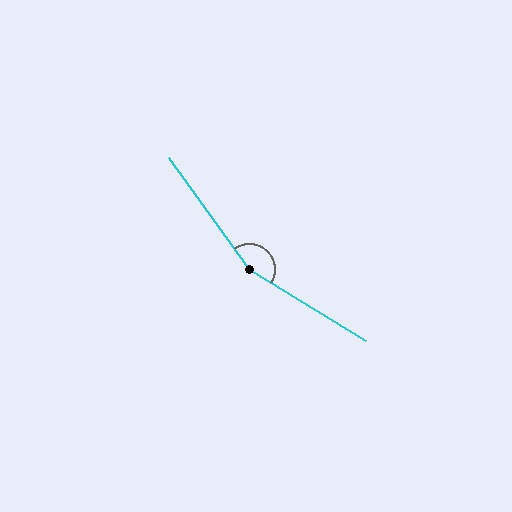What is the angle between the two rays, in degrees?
Approximately 157 degrees.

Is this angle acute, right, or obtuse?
It is obtuse.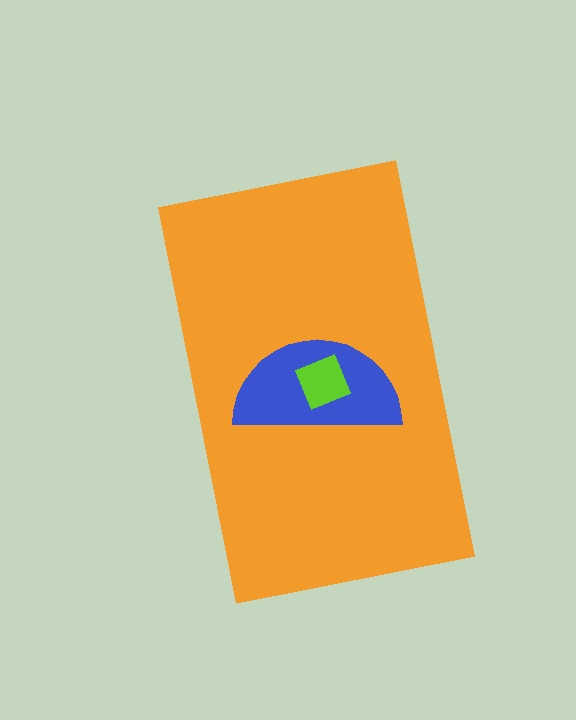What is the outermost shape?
The orange rectangle.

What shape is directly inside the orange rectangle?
The blue semicircle.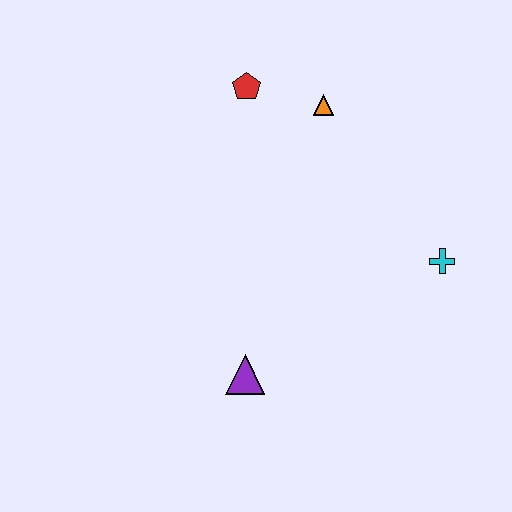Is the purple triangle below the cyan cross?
Yes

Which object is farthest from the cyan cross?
The red pentagon is farthest from the cyan cross.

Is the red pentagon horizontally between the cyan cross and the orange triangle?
No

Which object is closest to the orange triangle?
The red pentagon is closest to the orange triangle.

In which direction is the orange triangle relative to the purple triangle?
The orange triangle is above the purple triangle.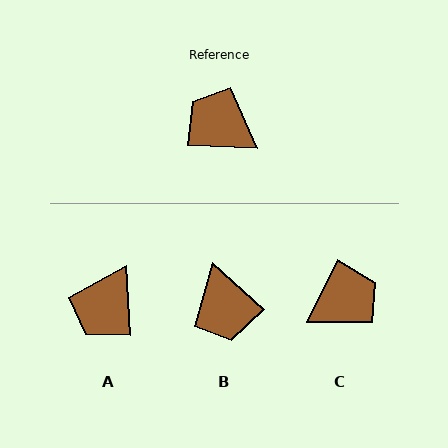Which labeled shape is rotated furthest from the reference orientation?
B, about 140 degrees away.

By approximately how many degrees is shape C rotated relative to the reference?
Approximately 114 degrees clockwise.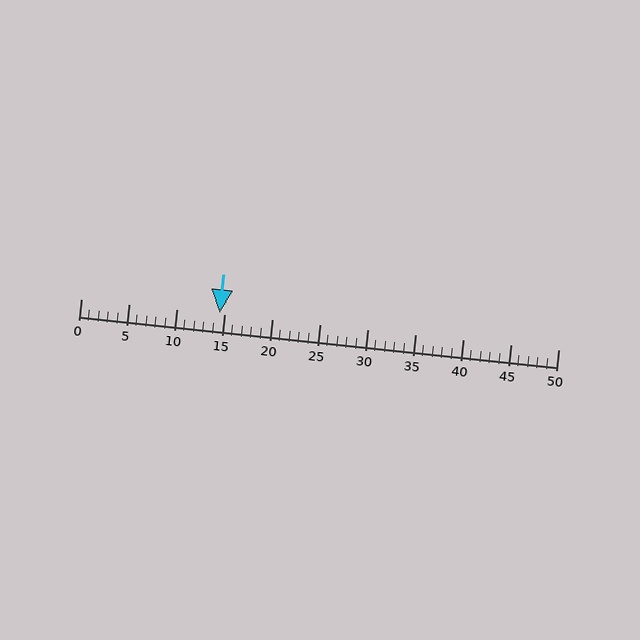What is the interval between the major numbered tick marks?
The major tick marks are spaced 5 units apart.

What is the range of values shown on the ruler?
The ruler shows values from 0 to 50.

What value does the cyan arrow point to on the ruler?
The cyan arrow points to approximately 14.